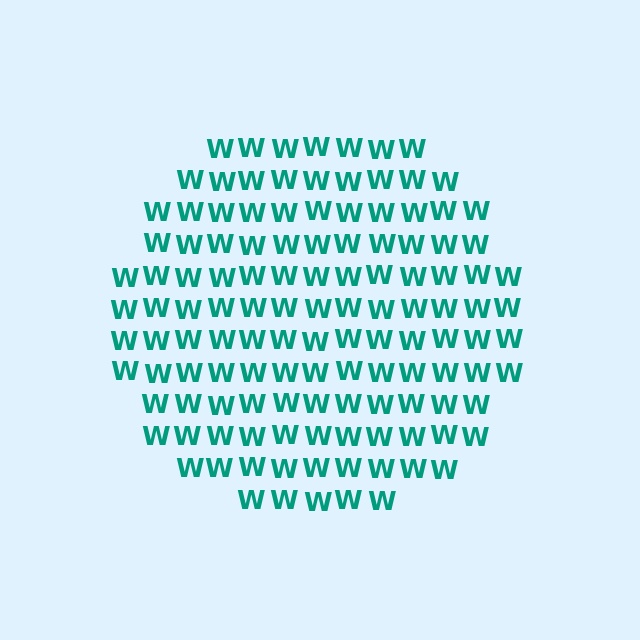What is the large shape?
The large shape is a circle.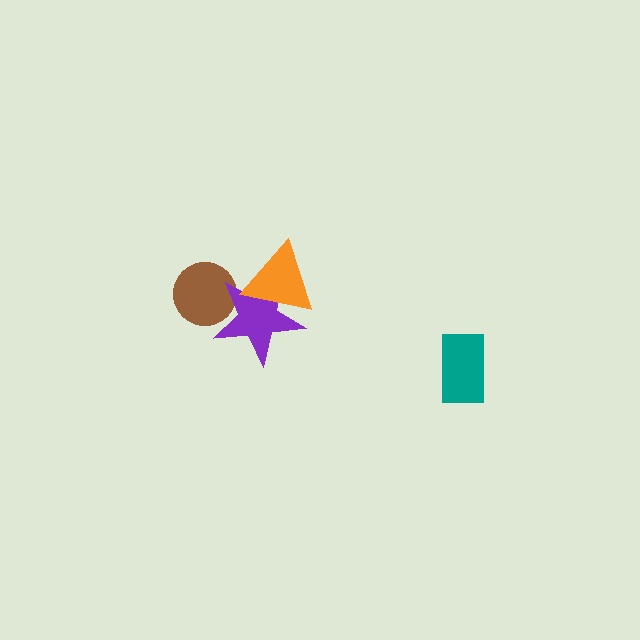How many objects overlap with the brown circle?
1 object overlaps with the brown circle.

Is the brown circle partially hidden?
Yes, it is partially covered by another shape.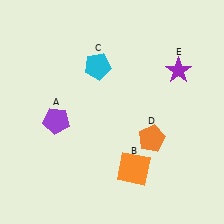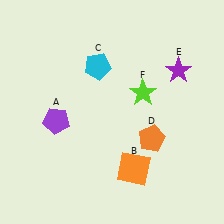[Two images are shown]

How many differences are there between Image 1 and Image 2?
There is 1 difference between the two images.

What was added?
A lime star (F) was added in Image 2.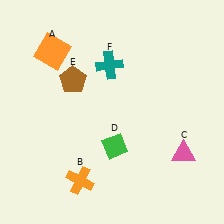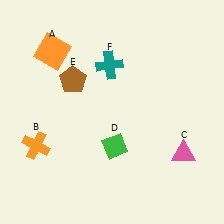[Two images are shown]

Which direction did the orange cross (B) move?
The orange cross (B) moved left.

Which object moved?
The orange cross (B) moved left.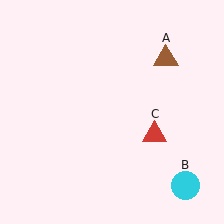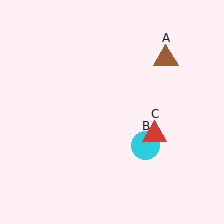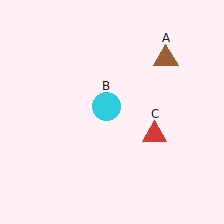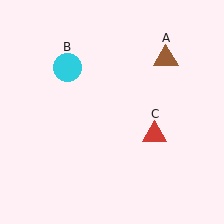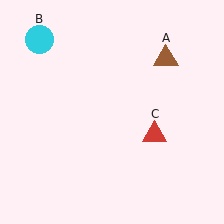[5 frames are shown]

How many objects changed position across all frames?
1 object changed position: cyan circle (object B).